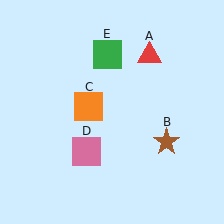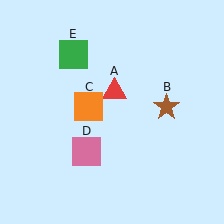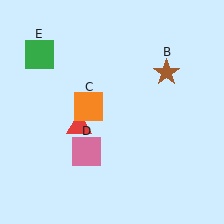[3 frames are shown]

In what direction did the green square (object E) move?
The green square (object E) moved left.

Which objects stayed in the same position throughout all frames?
Orange square (object C) and pink square (object D) remained stationary.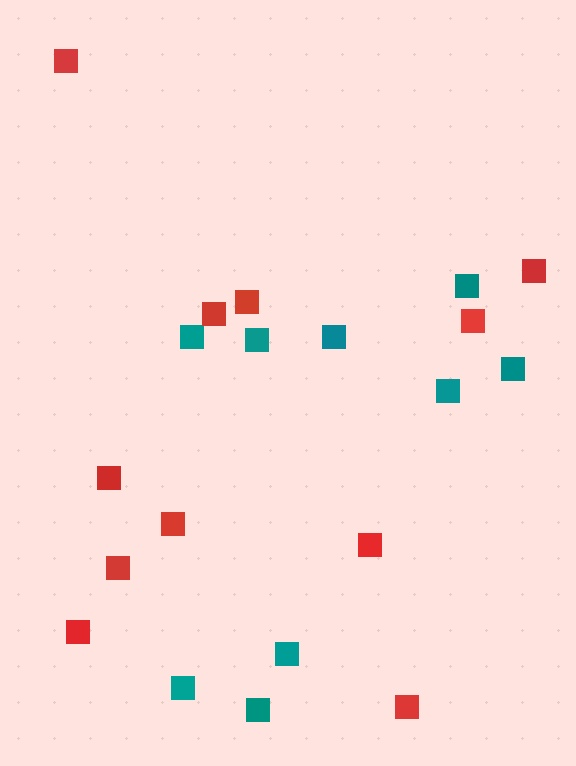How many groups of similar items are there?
There are 2 groups: one group of teal squares (9) and one group of red squares (11).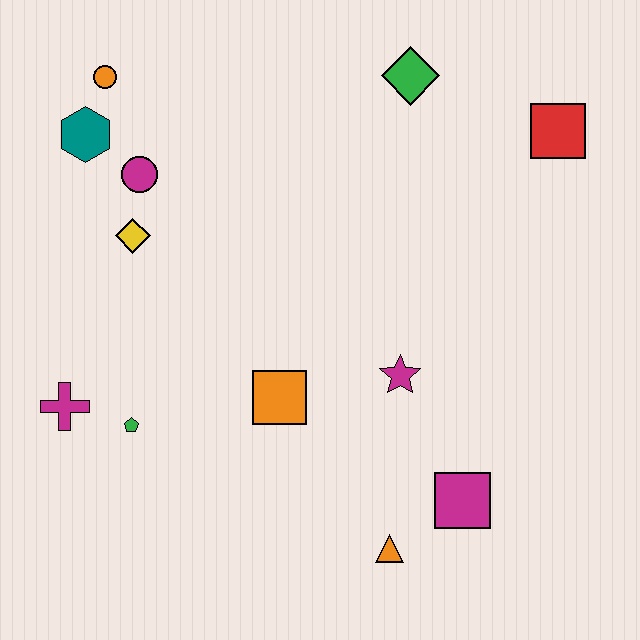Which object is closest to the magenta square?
The orange triangle is closest to the magenta square.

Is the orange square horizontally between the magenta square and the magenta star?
No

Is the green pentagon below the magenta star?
Yes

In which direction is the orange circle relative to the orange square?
The orange circle is above the orange square.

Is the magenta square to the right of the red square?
No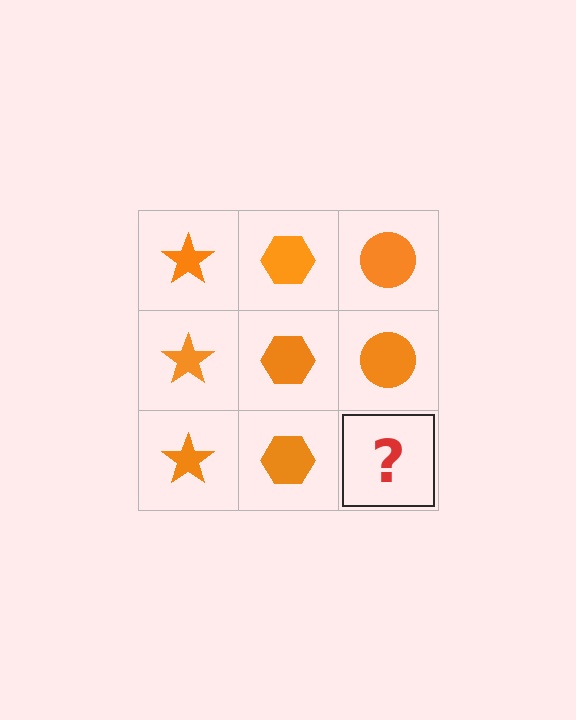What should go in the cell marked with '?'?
The missing cell should contain an orange circle.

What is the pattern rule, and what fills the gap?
The rule is that each column has a consistent shape. The gap should be filled with an orange circle.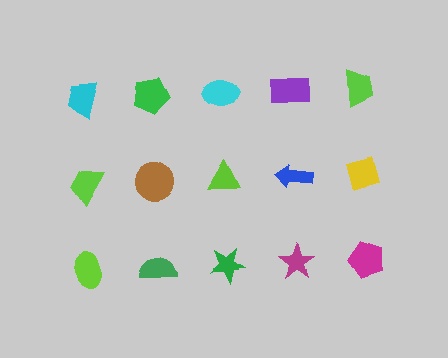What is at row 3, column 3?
A green star.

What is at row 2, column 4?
A blue arrow.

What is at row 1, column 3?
A cyan ellipse.